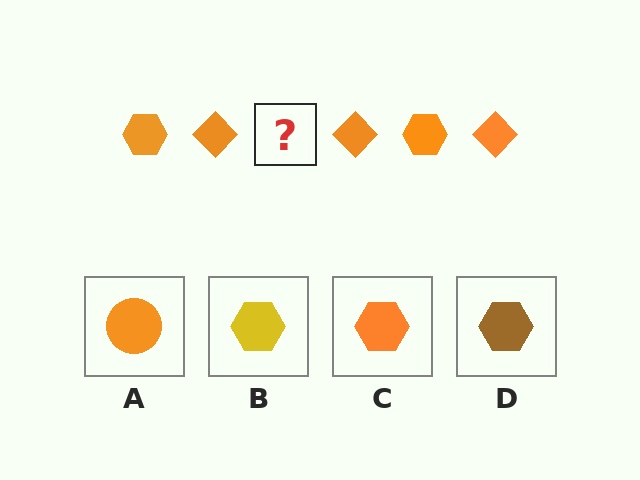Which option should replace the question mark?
Option C.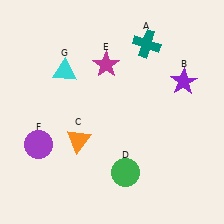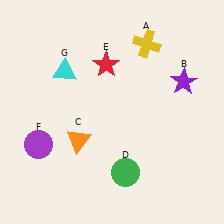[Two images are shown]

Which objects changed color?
A changed from teal to yellow. E changed from magenta to red.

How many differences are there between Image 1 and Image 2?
There are 2 differences between the two images.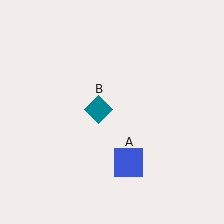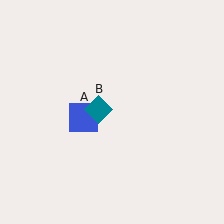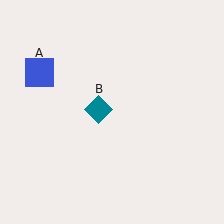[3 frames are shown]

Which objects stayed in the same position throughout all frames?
Teal diamond (object B) remained stationary.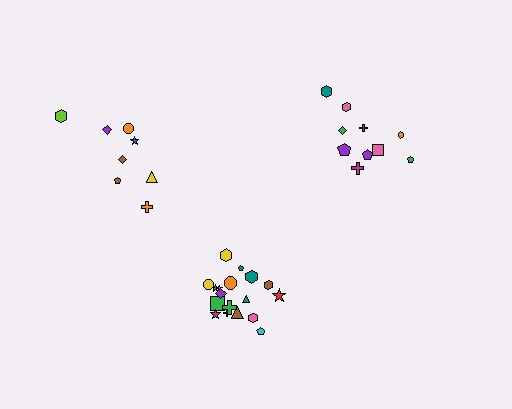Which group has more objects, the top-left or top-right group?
The top-right group.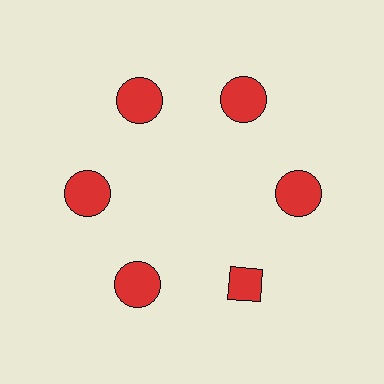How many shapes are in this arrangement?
There are 6 shapes arranged in a ring pattern.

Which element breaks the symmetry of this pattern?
The red diamond at roughly the 5 o'clock position breaks the symmetry. All other shapes are red circles.